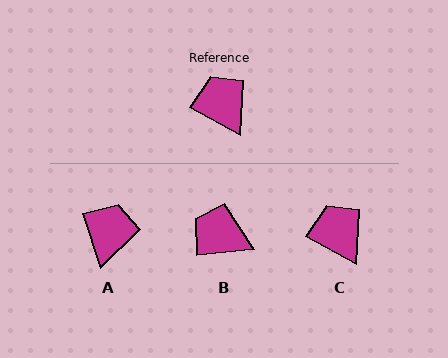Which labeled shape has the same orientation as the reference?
C.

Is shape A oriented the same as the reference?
No, it is off by about 42 degrees.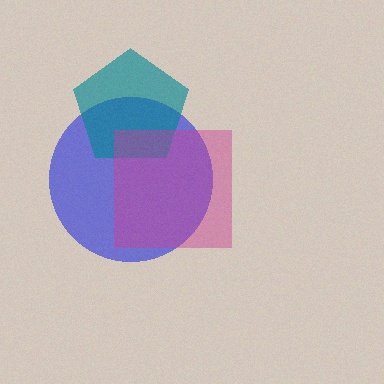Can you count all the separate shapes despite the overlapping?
Yes, there are 3 separate shapes.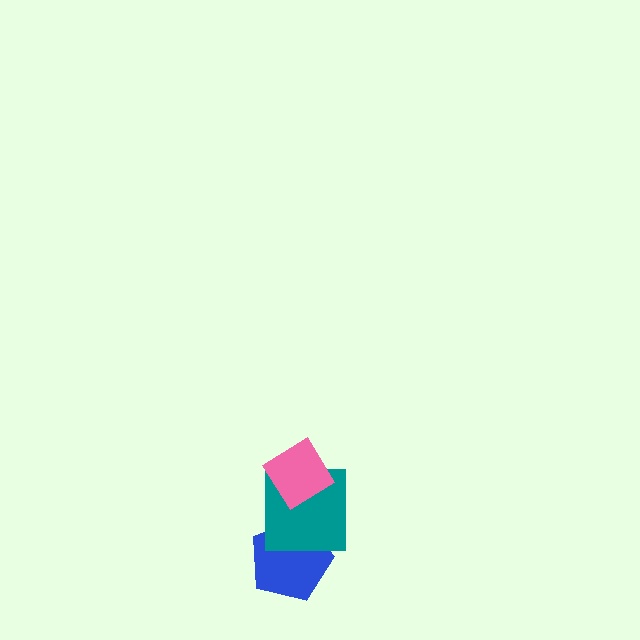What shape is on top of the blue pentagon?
The teal square is on top of the blue pentagon.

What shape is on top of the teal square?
The pink diamond is on top of the teal square.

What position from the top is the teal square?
The teal square is 2nd from the top.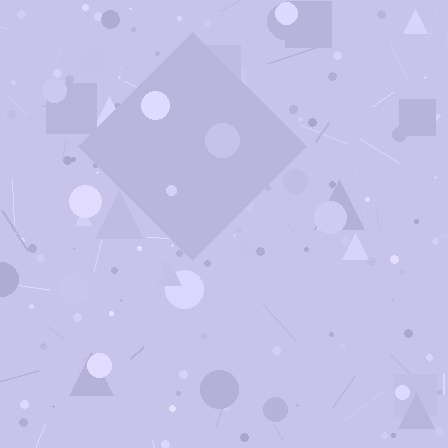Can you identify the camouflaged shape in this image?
The camouflaged shape is a diamond.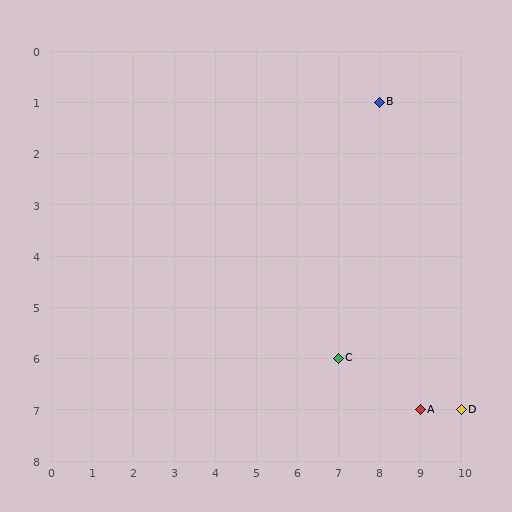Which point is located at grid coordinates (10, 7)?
Point D is at (10, 7).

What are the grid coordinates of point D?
Point D is at grid coordinates (10, 7).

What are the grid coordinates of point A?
Point A is at grid coordinates (9, 7).